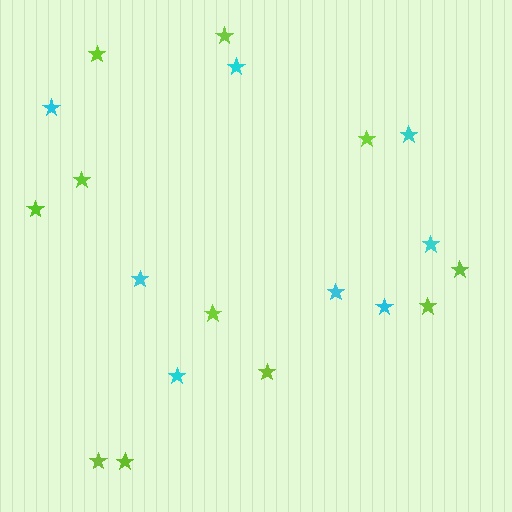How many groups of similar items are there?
There are 2 groups: one group of cyan stars (8) and one group of lime stars (11).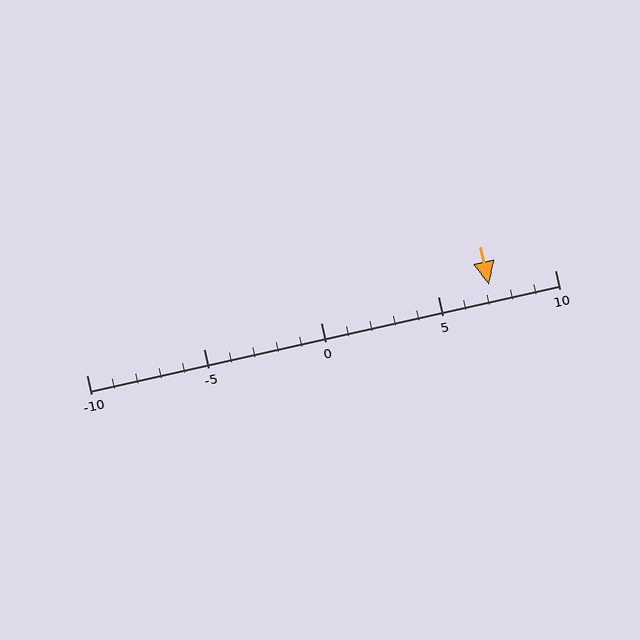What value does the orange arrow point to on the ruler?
The orange arrow points to approximately 7.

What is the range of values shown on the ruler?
The ruler shows values from -10 to 10.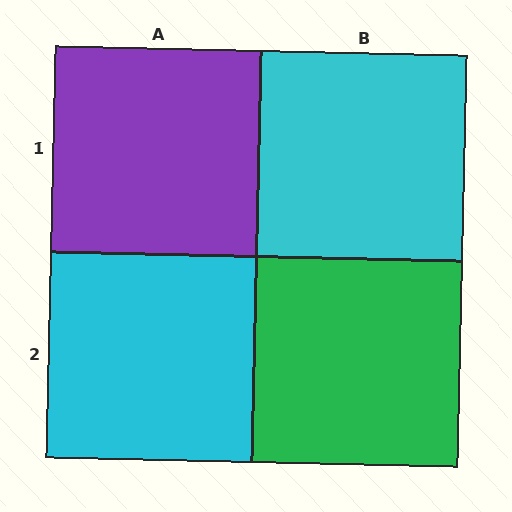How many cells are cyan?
2 cells are cyan.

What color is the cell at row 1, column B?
Cyan.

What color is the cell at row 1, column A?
Purple.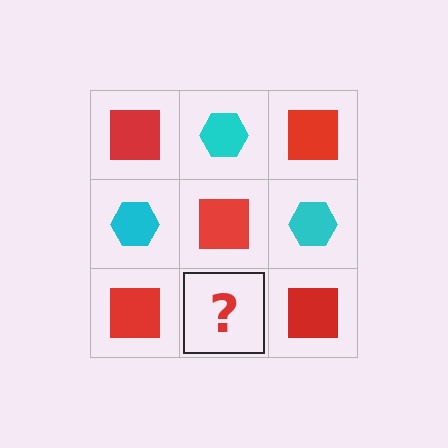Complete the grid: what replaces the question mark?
The question mark should be replaced with a cyan hexagon.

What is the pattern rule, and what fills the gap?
The rule is that it alternates red square and cyan hexagon in a checkerboard pattern. The gap should be filled with a cyan hexagon.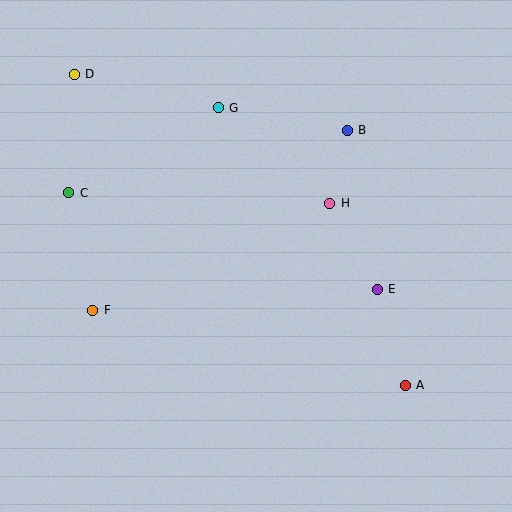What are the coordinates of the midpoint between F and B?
The midpoint between F and B is at (220, 220).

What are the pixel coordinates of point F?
Point F is at (93, 310).